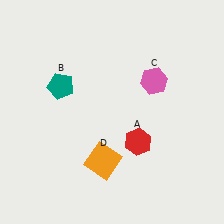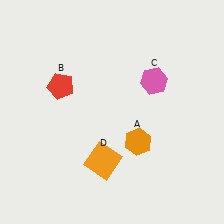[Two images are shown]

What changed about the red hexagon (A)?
In Image 1, A is red. In Image 2, it changed to orange.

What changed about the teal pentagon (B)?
In Image 1, B is teal. In Image 2, it changed to red.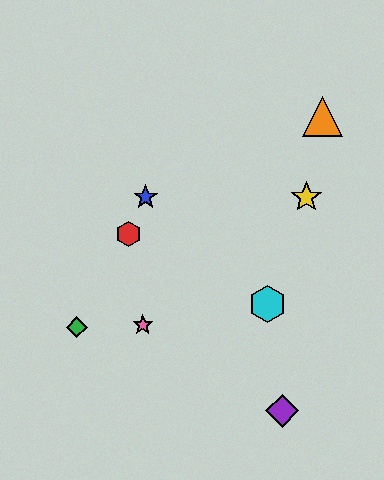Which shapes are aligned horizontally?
The blue star, the yellow star are aligned horizontally.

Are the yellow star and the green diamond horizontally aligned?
No, the yellow star is at y≈197 and the green diamond is at y≈327.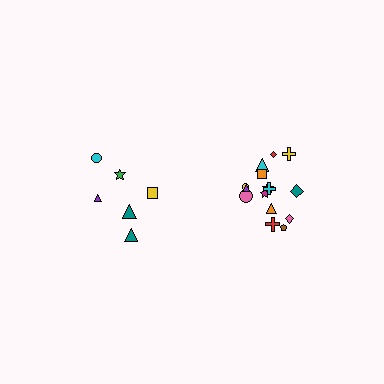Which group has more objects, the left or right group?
The right group.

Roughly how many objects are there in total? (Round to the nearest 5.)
Roughly 20 objects in total.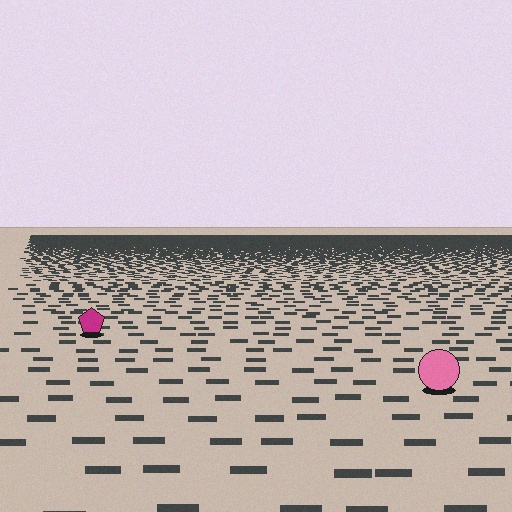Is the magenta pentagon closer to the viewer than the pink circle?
No. The pink circle is closer — you can tell from the texture gradient: the ground texture is coarser near it.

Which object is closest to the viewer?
The pink circle is closest. The texture marks near it are larger and more spread out.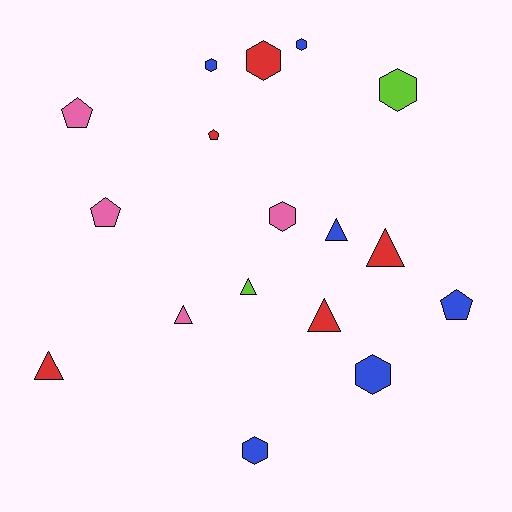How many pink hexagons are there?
There is 1 pink hexagon.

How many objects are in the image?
There are 17 objects.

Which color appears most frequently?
Blue, with 6 objects.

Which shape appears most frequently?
Hexagon, with 7 objects.